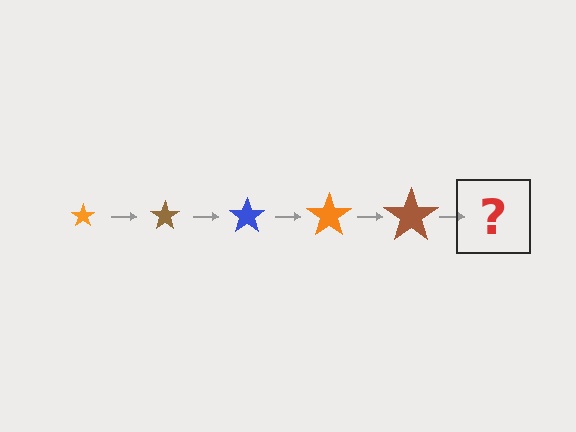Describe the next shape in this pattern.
It should be a blue star, larger than the previous one.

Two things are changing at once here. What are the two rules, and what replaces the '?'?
The two rules are that the star grows larger each step and the color cycles through orange, brown, and blue. The '?' should be a blue star, larger than the previous one.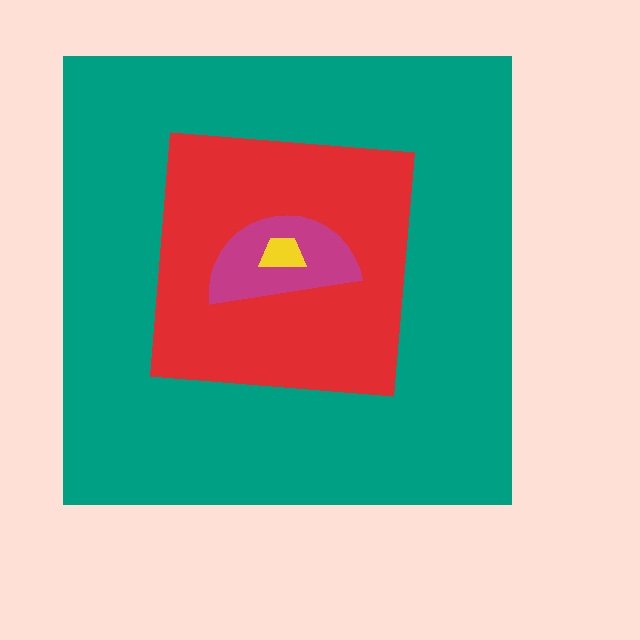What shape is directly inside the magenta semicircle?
The yellow trapezoid.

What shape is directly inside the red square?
The magenta semicircle.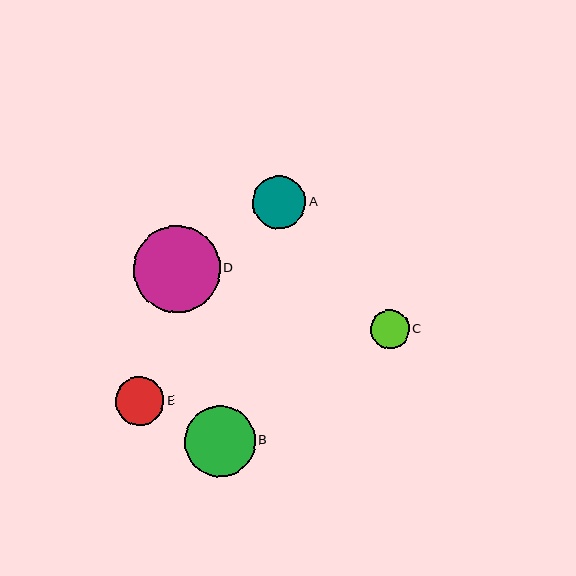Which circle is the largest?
Circle D is the largest with a size of approximately 87 pixels.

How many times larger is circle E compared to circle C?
Circle E is approximately 1.3 times the size of circle C.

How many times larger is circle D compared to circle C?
Circle D is approximately 2.3 times the size of circle C.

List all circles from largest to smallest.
From largest to smallest: D, B, A, E, C.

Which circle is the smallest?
Circle C is the smallest with a size of approximately 38 pixels.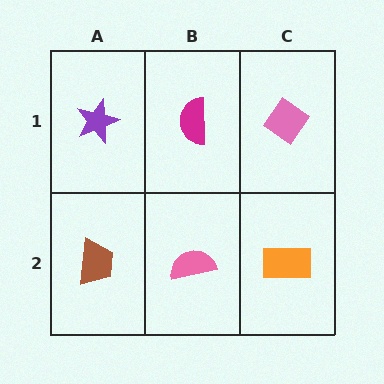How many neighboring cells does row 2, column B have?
3.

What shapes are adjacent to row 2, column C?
A pink diamond (row 1, column C), a pink semicircle (row 2, column B).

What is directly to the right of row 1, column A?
A magenta semicircle.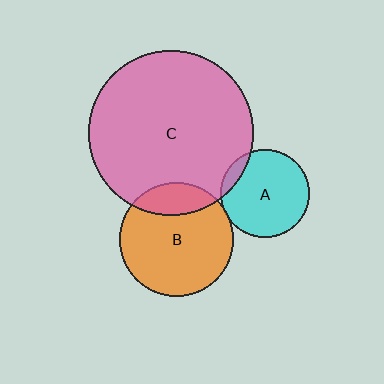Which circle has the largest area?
Circle C (pink).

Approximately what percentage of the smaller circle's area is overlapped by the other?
Approximately 10%.